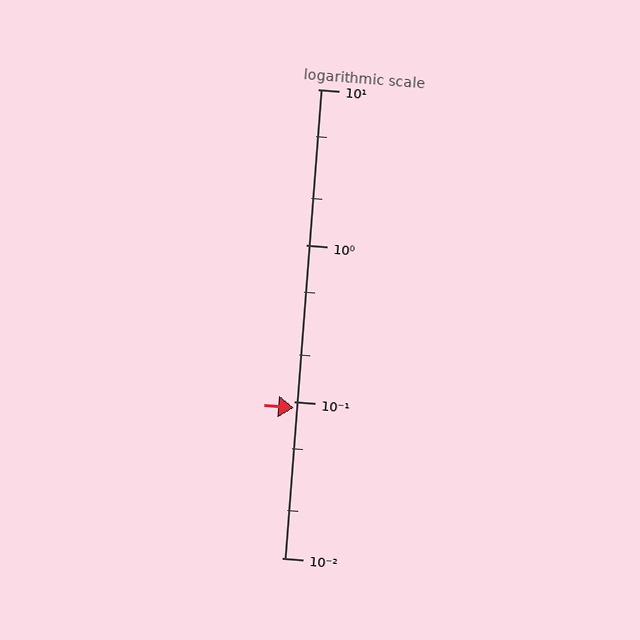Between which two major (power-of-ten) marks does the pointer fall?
The pointer is between 0.01 and 0.1.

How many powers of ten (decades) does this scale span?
The scale spans 3 decades, from 0.01 to 10.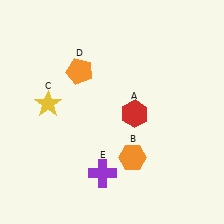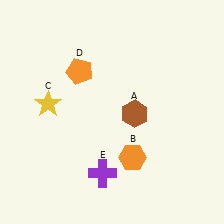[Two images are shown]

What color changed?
The hexagon (A) changed from red in Image 1 to brown in Image 2.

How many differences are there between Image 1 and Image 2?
There is 1 difference between the two images.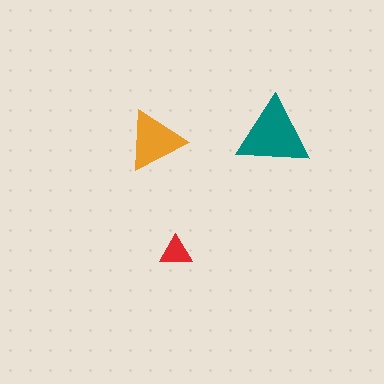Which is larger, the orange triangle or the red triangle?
The orange one.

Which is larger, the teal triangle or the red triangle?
The teal one.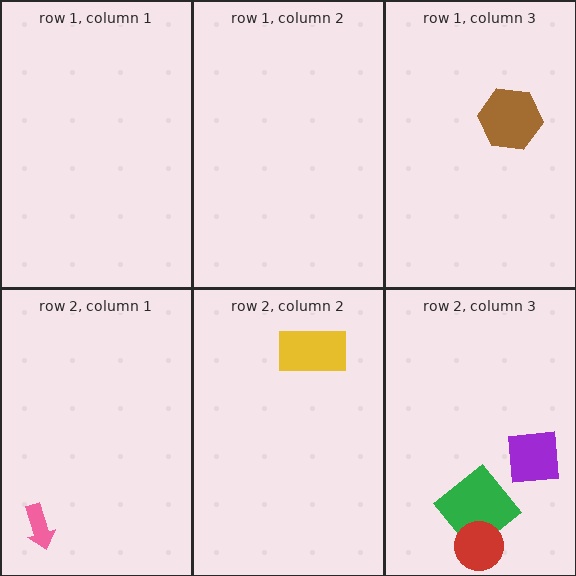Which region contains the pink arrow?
The row 2, column 1 region.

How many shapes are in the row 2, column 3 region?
3.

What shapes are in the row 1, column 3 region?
The brown hexagon.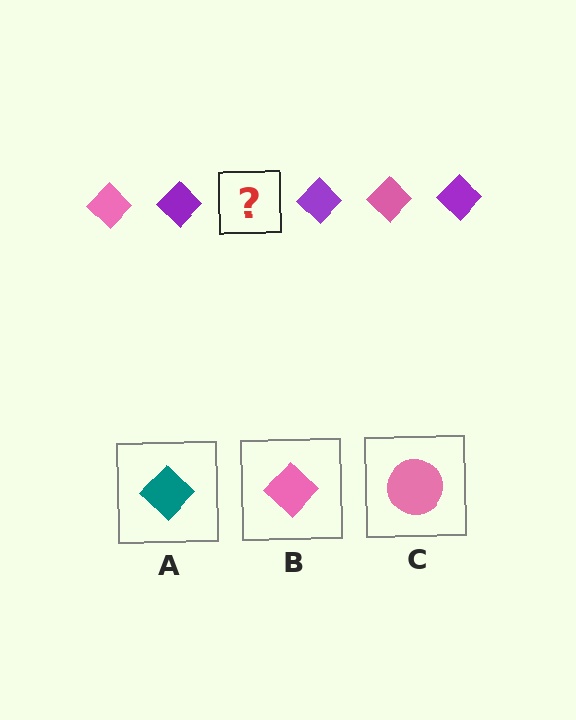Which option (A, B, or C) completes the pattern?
B.